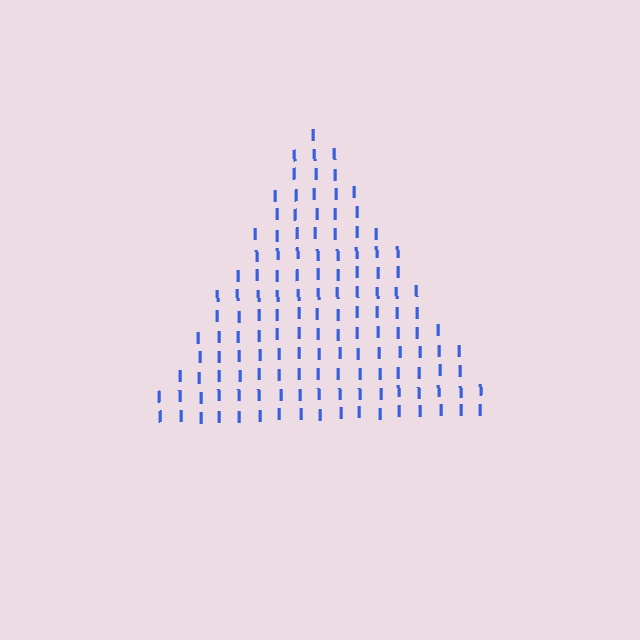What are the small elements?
The small elements are letter I's.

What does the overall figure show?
The overall figure shows a triangle.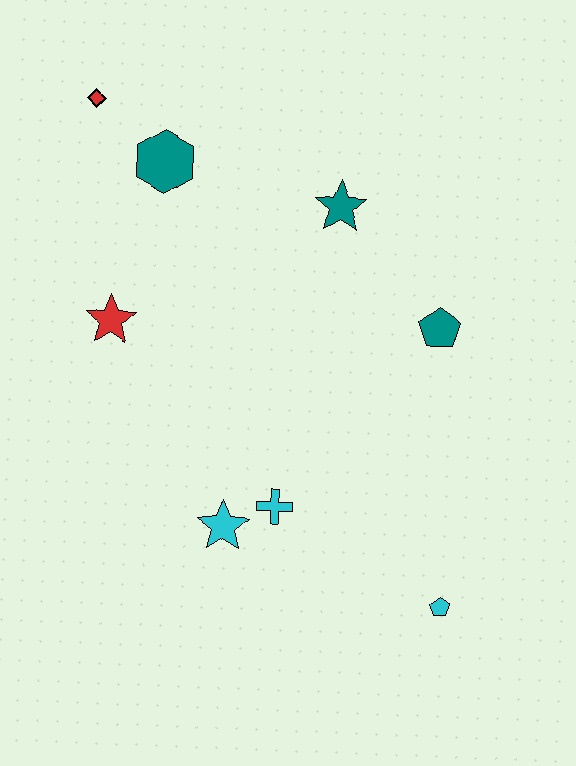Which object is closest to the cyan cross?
The cyan star is closest to the cyan cross.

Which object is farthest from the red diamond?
The cyan pentagon is farthest from the red diamond.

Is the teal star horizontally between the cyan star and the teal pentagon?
Yes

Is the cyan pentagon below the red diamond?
Yes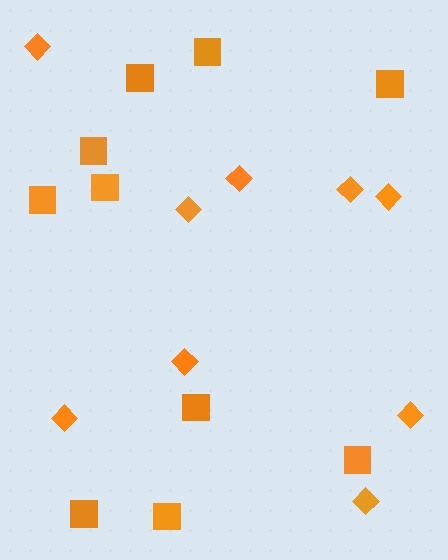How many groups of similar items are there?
There are 2 groups: one group of squares (10) and one group of diamonds (9).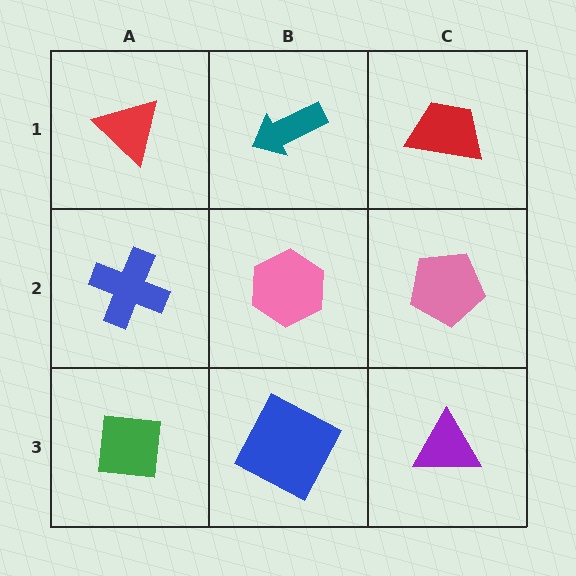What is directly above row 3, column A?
A blue cross.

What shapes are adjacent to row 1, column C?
A pink pentagon (row 2, column C), a teal arrow (row 1, column B).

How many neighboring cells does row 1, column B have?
3.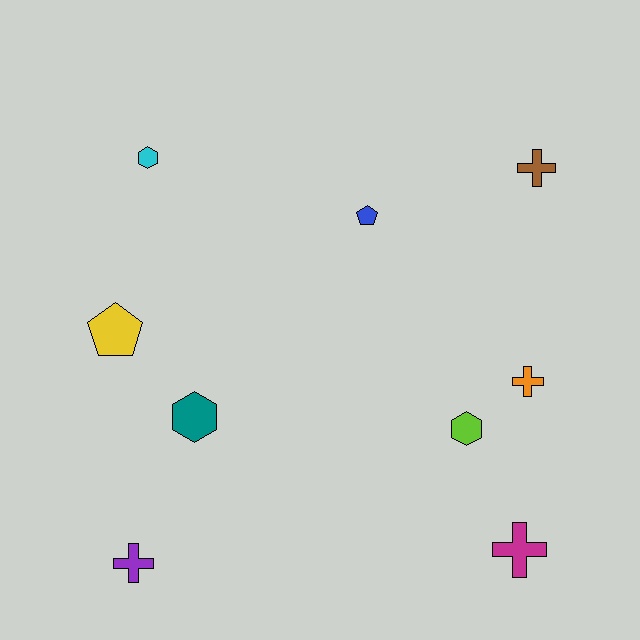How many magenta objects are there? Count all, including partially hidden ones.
There is 1 magenta object.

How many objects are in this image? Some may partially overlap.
There are 9 objects.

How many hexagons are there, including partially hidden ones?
There are 3 hexagons.